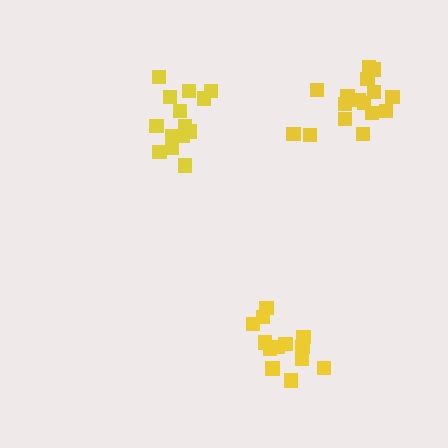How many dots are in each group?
Group 1: 13 dots, Group 2: 14 dots, Group 3: 16 dots (43 total).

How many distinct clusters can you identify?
There are 3 distinct clusters.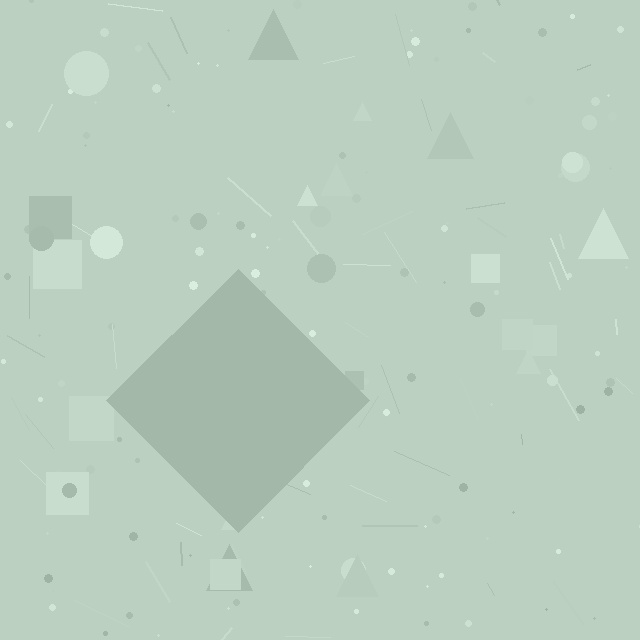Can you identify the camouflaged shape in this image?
The camouflaged shape is a diamond.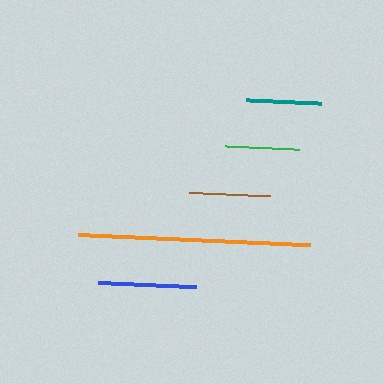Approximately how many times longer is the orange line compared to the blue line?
The orange line is approximately 2.4 times the length of the blue line.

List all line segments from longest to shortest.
From longest to shortest: orange, blue, brown, teal, green.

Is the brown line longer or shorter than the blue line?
The blue line is longer than the brown line.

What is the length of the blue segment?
The blue segment is approximately 98 pixels long.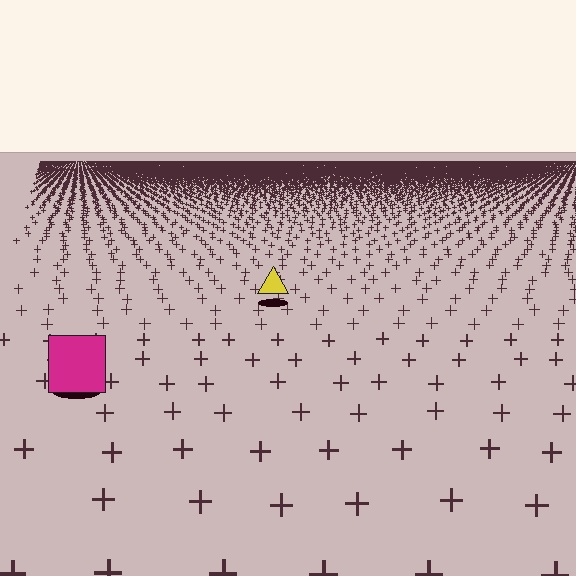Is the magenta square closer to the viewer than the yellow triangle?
Yes. The magenta square is closer — you can tell from the texture gradient: the ground texture is coarser near it.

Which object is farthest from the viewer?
The yellow triangle is farthest from the viewer. It appears smaller and the ground texture around it is denser.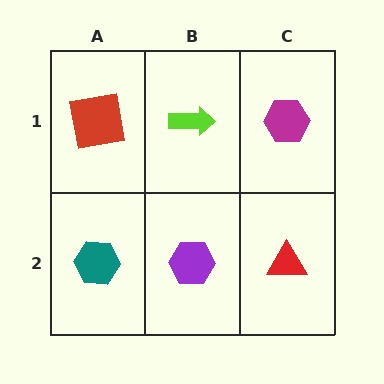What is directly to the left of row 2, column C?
A purple hexagon.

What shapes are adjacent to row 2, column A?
A red square (row 1, column A), a purple hexagon (row 2, column B).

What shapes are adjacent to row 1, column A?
A teal hexagon (row 2, column A), a lime arrow (row 1, column B).